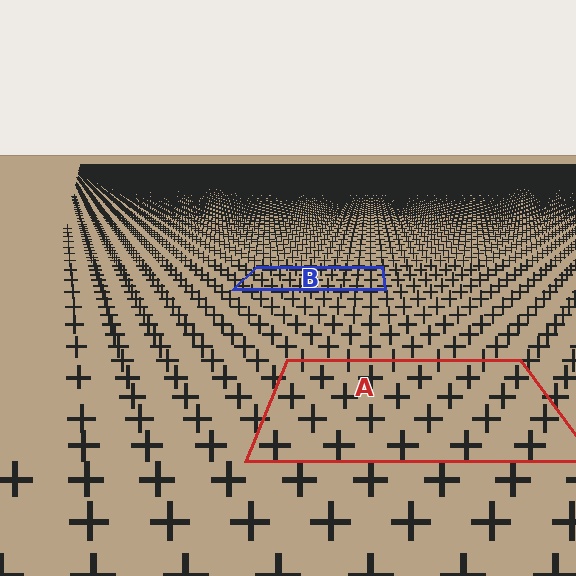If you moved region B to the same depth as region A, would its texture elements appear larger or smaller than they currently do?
They would appear larger. At a closer depth, the same texture elements are projected at a bigger on-screen size.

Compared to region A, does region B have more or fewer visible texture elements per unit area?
Region B has more texture elements per unit area — they are packed more densely because it is farther away.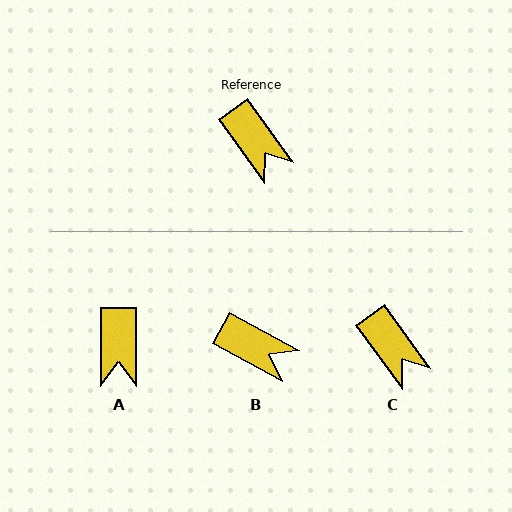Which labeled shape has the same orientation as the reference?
C.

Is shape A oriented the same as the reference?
No, it is off by about 36 degrees.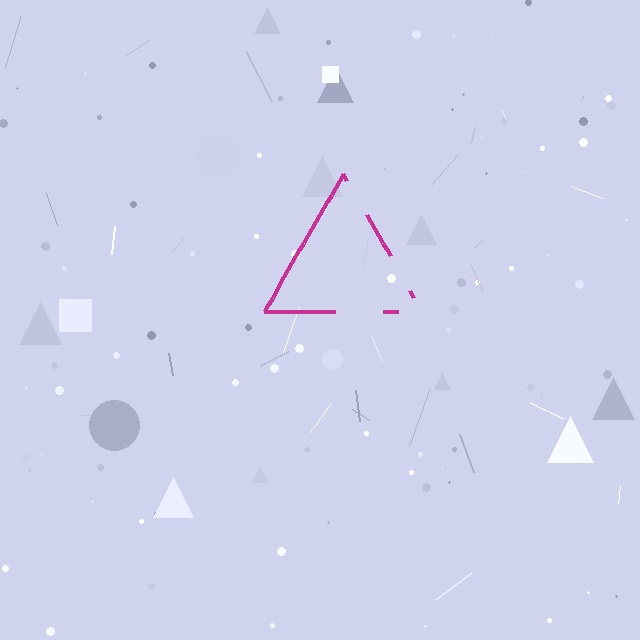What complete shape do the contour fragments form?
The contour fragments form a triangle.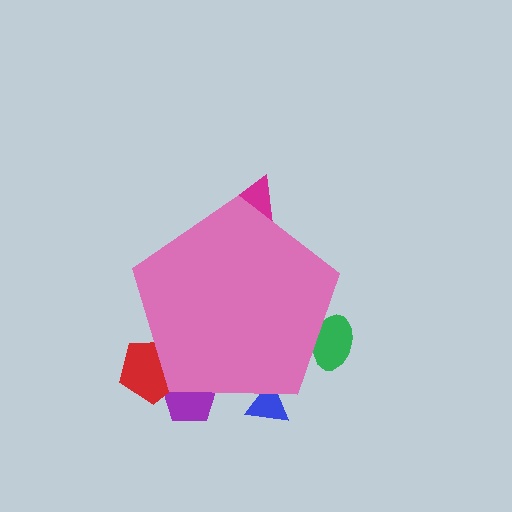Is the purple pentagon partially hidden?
Yes, the purple pentagon is partially hidden behind the pink pentagon.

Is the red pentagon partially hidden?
Yes, the red pentagon is partially hidden behind the pink pentagon.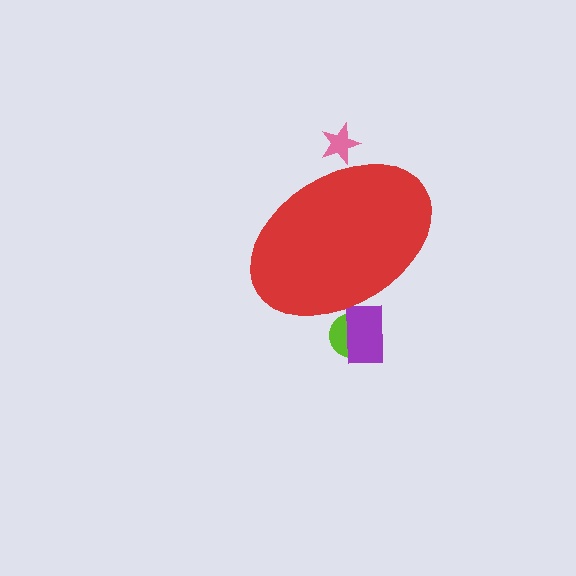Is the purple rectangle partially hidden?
Yes, the purple rectangle is partially hidden behind the red ellipse.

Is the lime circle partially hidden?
Yes, the lime circle is partially hidden behind the red ellipse.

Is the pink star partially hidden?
Yes, the pink star is partially hidden behind the red ellipse.